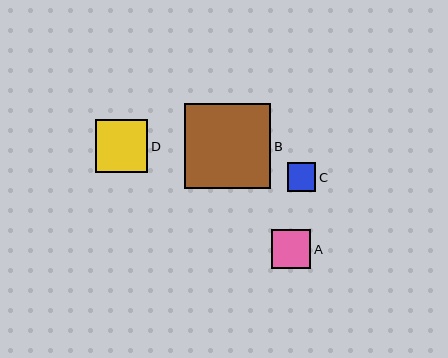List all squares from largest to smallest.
From largest to smallest: B, D, A, C.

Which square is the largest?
Square B is the largest with a size of approximately 86 pixels.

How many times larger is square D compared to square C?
Square D is approximately 1.8 times the size of square C.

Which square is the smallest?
Square C is the smallest with a size of approximately 29 pixels.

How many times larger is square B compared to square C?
Square B is approximately 3.0 times the size of square C.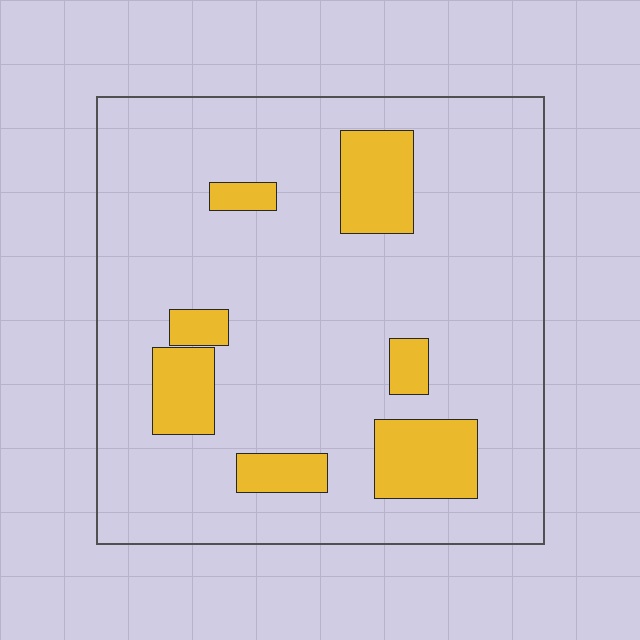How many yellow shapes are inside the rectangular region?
7.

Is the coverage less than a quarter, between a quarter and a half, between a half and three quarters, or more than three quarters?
Less than a quarter.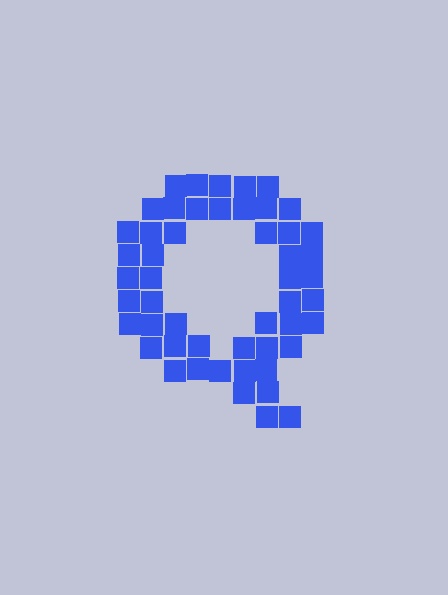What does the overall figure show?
The overall figure shows the letter Q.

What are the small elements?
The small elements are squares.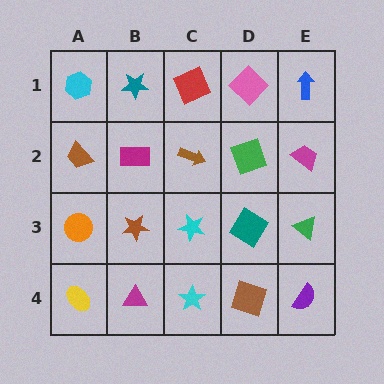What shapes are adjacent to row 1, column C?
A brown arrow (row 2, column C), a teal star (row 1, column B), a pink diamond (row 1, column D).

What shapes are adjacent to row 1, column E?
A magenta trapezoid (row 2, column E), a pink diamond (row 1, column D).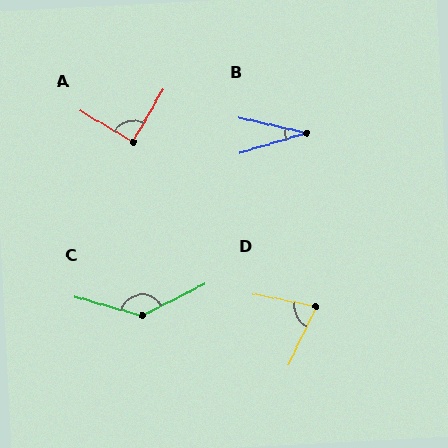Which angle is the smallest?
B, at approximately 29 degrees.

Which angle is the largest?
C, at approximately 137 degrees.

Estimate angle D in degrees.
Approximately 76 degrees.